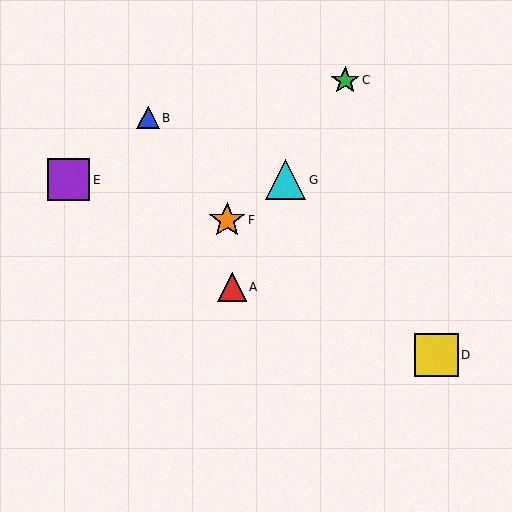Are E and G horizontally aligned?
Yes, both are at y≈180.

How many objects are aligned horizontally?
2 objects (E, G) are aligned horizontally.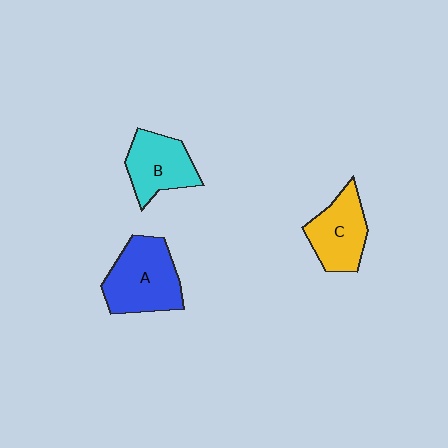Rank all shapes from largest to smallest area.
From largest to smallest: A (blue), C (yellow), B (cyan).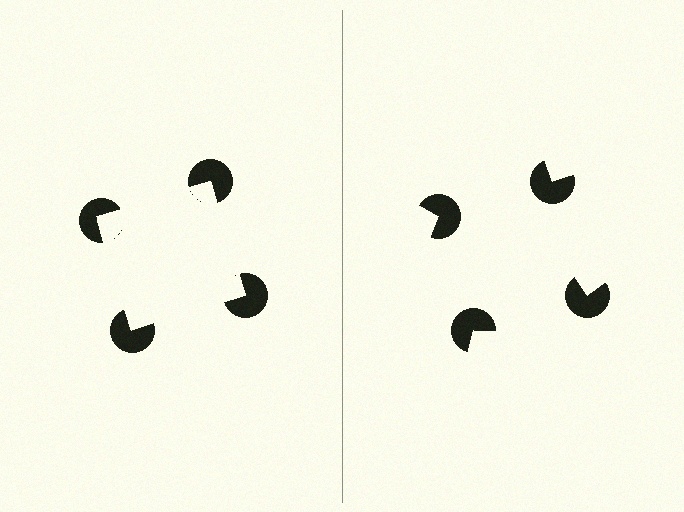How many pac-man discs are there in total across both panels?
8 — 4 on each side.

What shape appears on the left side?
An illusory square.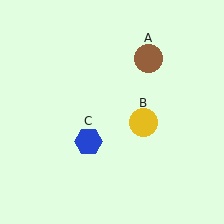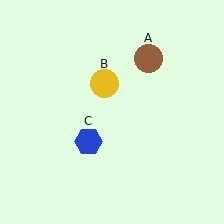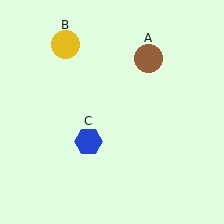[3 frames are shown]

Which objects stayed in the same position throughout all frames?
Brown circle (object A) and blue hexagon (object C) remained stationary.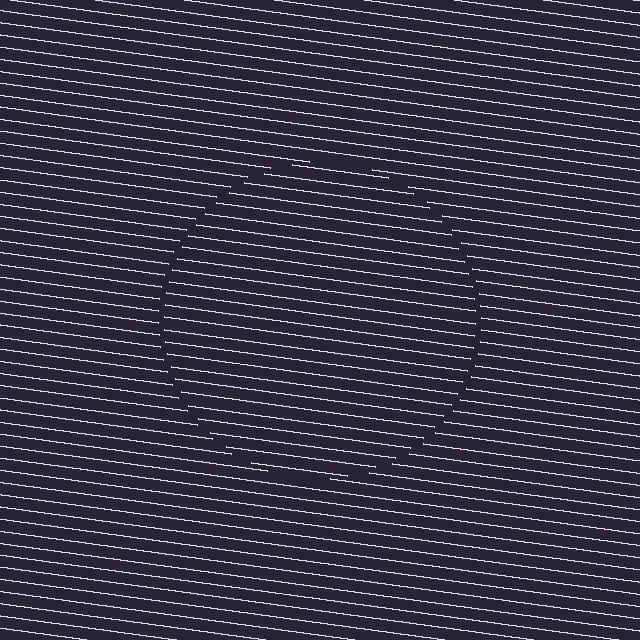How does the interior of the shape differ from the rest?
The interior of the shape contains the same grating, shifted by half a period — the contour is defined by the phase discontinuity where line-ends from the inner and outer gratings abut.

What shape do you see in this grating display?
An illusory circle. The interior of the shape contains the same grating, shifted by half a period — the contour is defined by the phase discontinuity where line-ends from the inner and outer gratings abut.